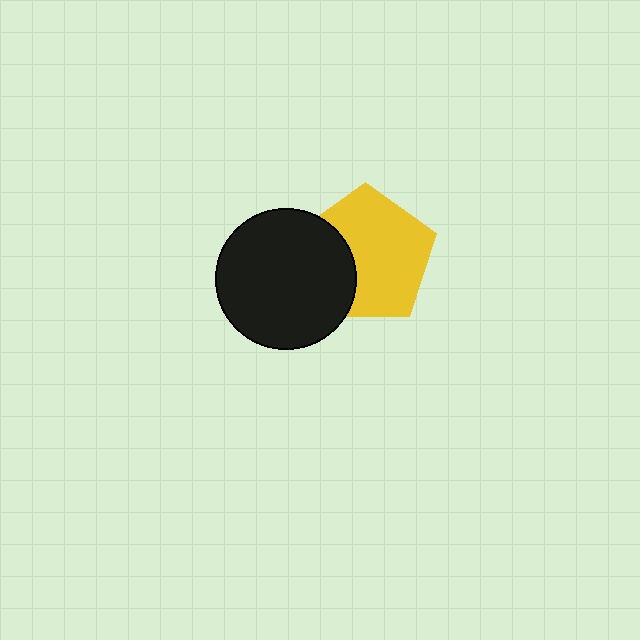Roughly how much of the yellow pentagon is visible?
Most of it is visible (roughly 69%).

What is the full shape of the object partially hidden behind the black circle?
The partially hidden object is a yellow pentagon.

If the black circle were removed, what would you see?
You would see the complete yellow pentagon.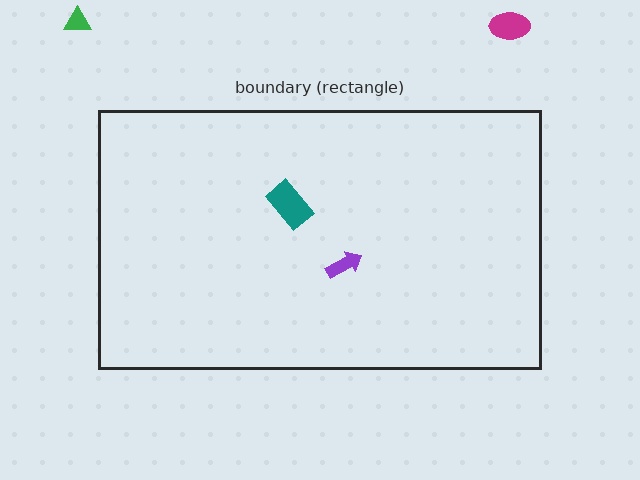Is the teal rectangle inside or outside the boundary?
Inside.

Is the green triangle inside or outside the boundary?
Outside.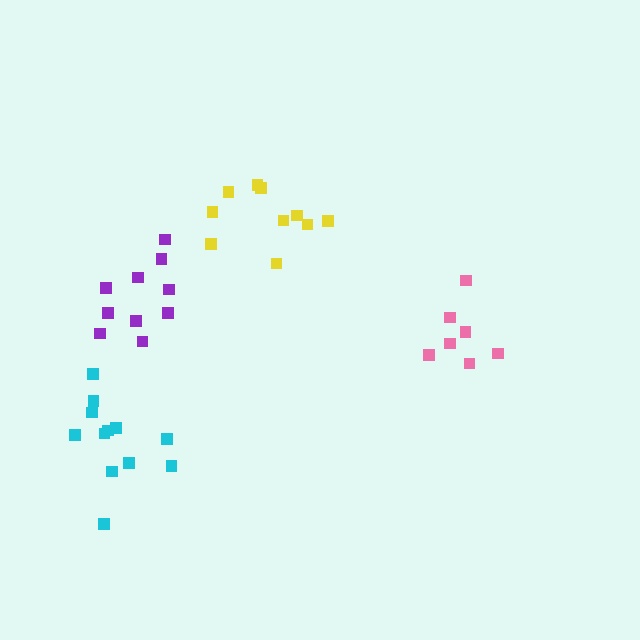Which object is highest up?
The yellow cluster is topmost.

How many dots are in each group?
Group 1: 12 dots, Group 2: 10 dots, Group 3: 7 dots, Group 4: 10 dots (39 total).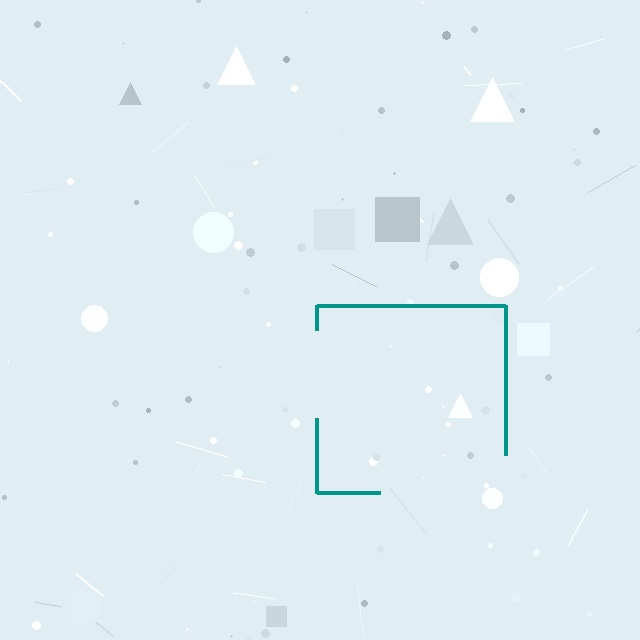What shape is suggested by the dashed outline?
The dashed outline suggests a square.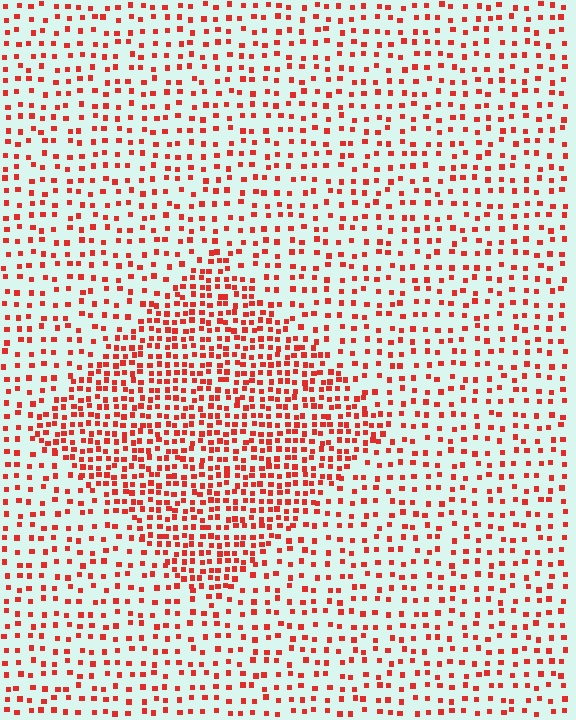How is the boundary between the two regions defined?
The boundary is defined by a change in element density (approximately 2.1x ratio). All elements are the same color, size, and shape.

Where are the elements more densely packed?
The elements are more densely packed inside the diamond boundary.